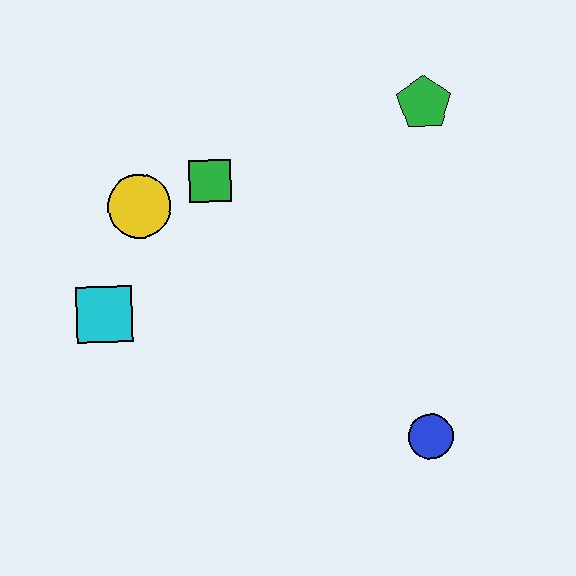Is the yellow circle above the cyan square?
Yes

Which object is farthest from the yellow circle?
The blue circle is farthest from the yellow circle.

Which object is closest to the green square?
The yellow circle is closest to the green square.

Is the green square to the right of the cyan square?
Yes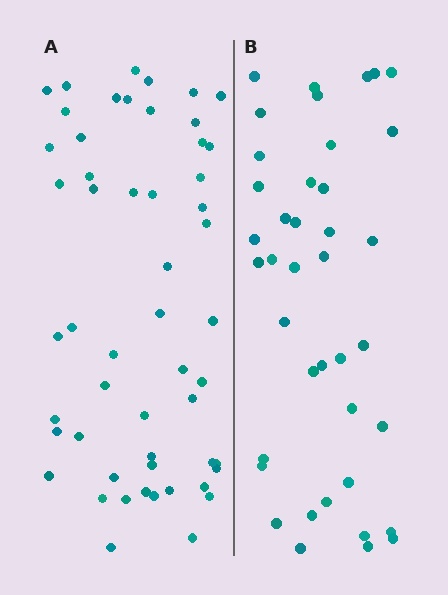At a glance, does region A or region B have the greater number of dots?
Region A (the left region) has more dots.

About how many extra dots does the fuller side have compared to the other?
Region A has approximately 15 more dots than region B.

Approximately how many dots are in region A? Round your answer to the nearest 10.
About 50 dots. (The exact count is 53, which rounds to 50.)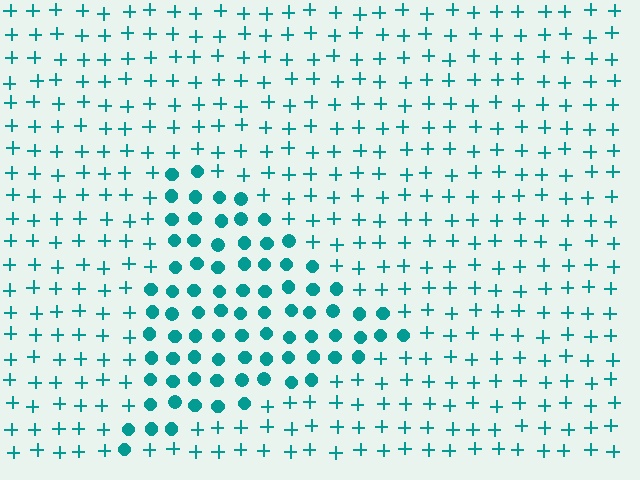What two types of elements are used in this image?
The image uses circles inside the triangle region and plus signs outside it.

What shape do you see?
I see a triangle.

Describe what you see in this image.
The image is filled with small teal elements arranged in a uniform grid. A triangle-shaped region contains circles, while the surrounding area contains plus signs. The boundary is defined purely by the change in element shape.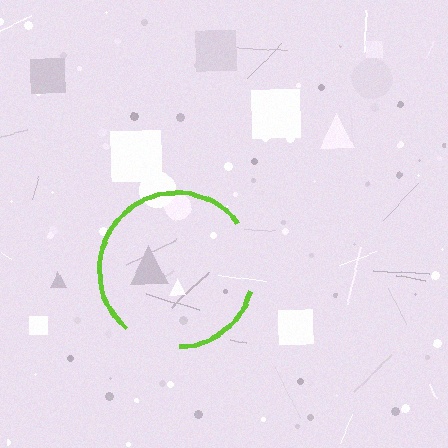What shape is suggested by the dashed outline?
The dashed outline suggests a circle.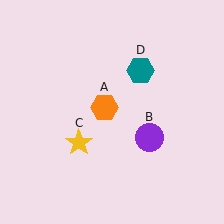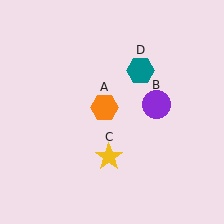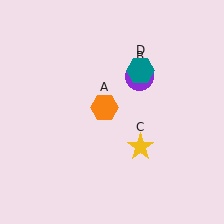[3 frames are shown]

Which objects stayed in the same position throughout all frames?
Orange hexagon (object A) and teal hexagon (object D) remained stationary.